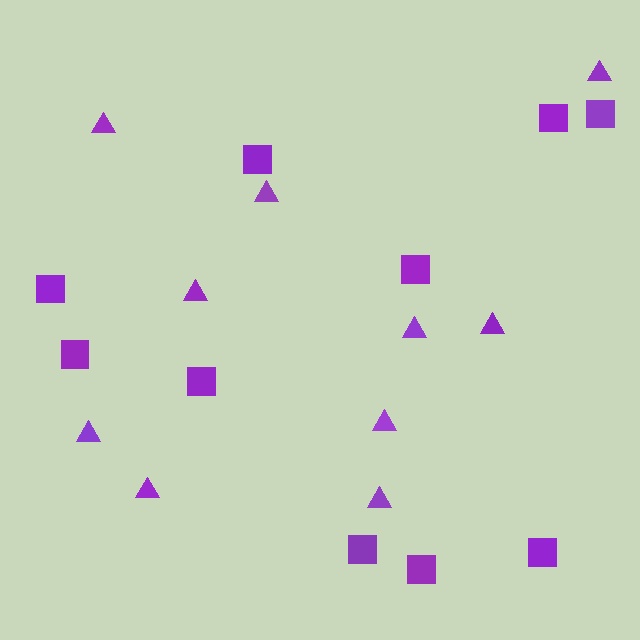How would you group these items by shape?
There are 2 groups: one group of triangles (10) and one group of squares (10).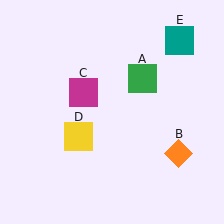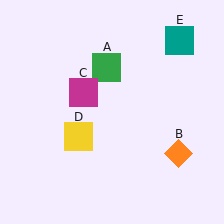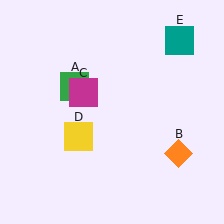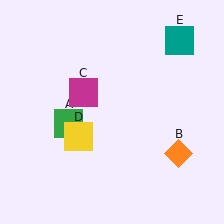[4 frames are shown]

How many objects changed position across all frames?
1 object changed position: green square (object A).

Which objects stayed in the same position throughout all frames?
Orange diamond (object B) and magenta square (object C) and yellow square (object D) and teal square (object E) remained stationary.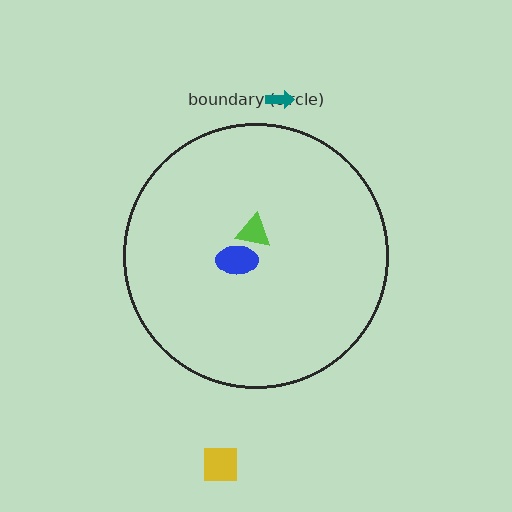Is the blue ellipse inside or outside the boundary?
Inside.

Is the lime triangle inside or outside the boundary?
Inside.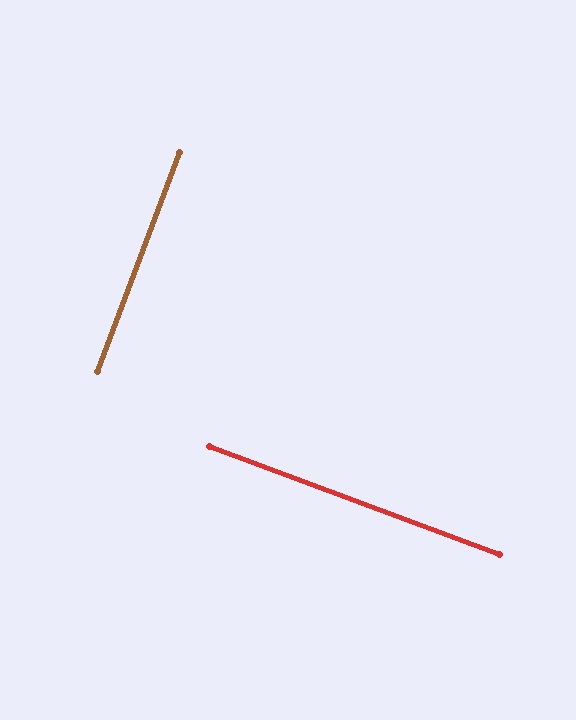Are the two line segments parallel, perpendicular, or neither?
Perpendicular — they meet at approximately 90°.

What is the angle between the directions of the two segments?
Approximately 90 degrees.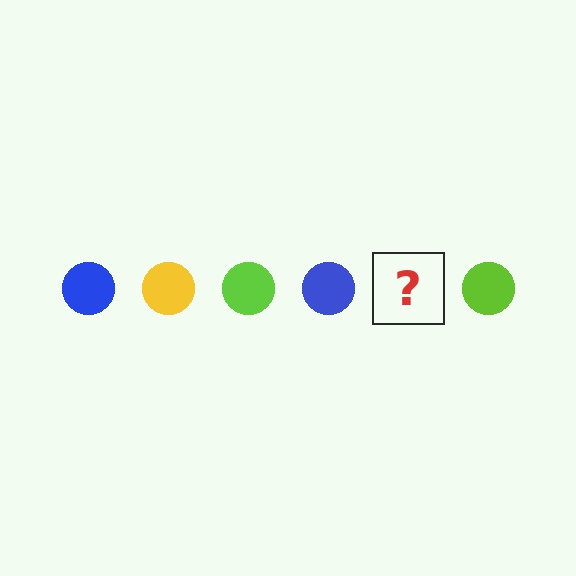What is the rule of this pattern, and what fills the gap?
The rule is that the pattern cycles through blue, yellow, lime circles. The gap should be filled with a yellow circle.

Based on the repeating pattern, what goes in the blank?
The blank should be a yellow circle.